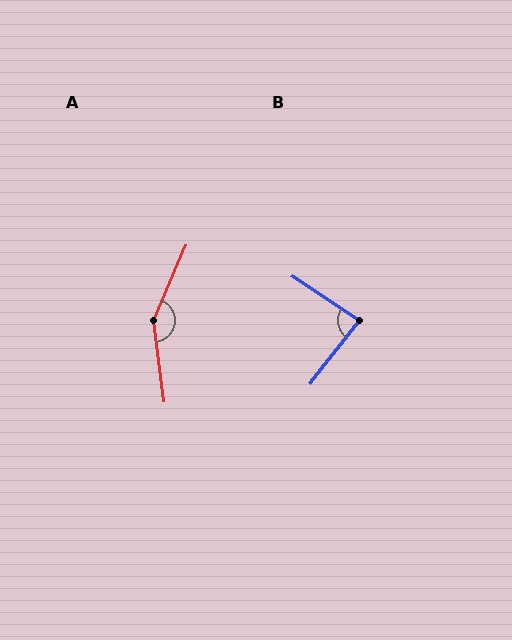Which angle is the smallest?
B, at approximately 86 degrees.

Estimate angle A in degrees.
Approximately 150 degrees.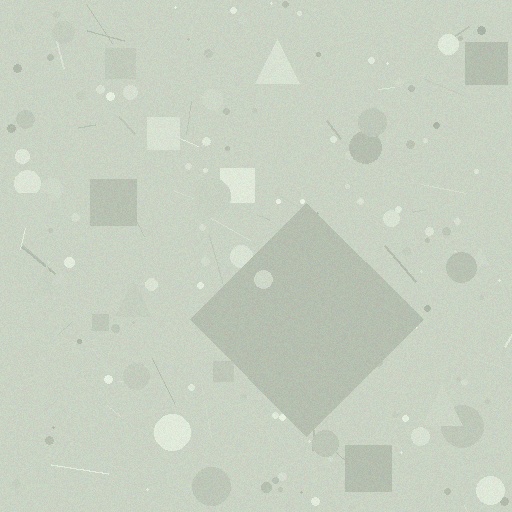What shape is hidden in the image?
A diamond is hidden in the image.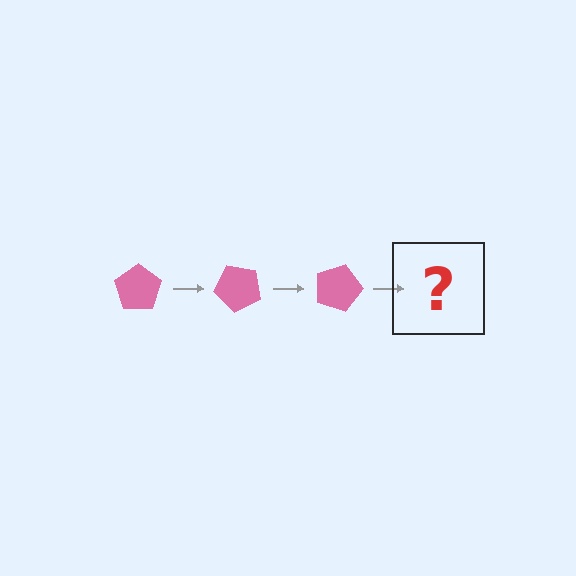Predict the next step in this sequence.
The next step is a pink pentagon rotated 135 degrees.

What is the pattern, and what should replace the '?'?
The pattern is that the pentagon rotates 45 degrees each step. The '?' should be a pink pentagon rotated 135 degrees.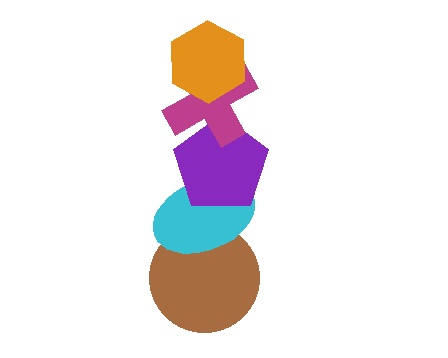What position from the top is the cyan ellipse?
The cyan ellipse is 4th from the top.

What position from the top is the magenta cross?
The magenta cross is 2nd from the top.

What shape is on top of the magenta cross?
The orange hexagon is on top of the magenta cross.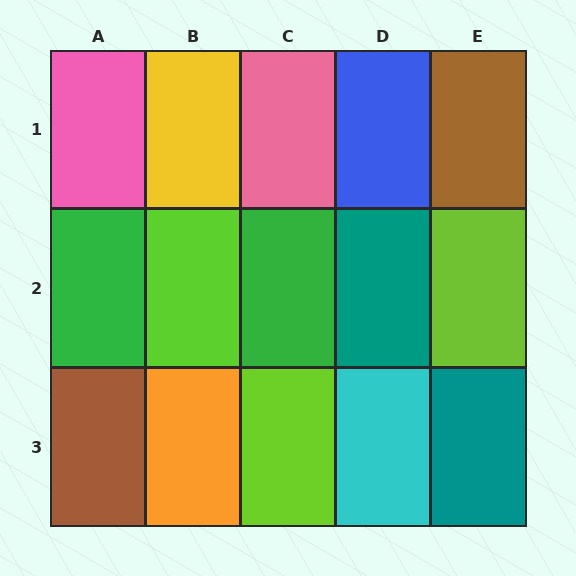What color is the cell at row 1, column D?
Blue.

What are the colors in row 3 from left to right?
Brown, orange, lime, cyan, teal.